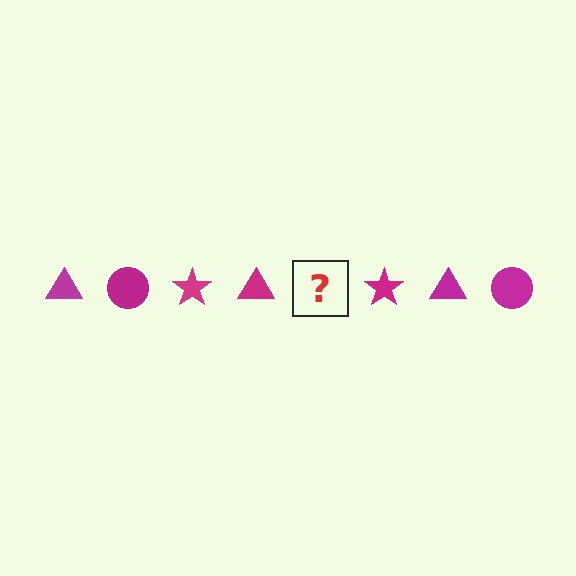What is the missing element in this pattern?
The missing element is a magenta circle.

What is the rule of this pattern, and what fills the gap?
The rule is that the pattern cycles through triangle, circle, star shapes in magenta. The gap should be filled with a magenta circle.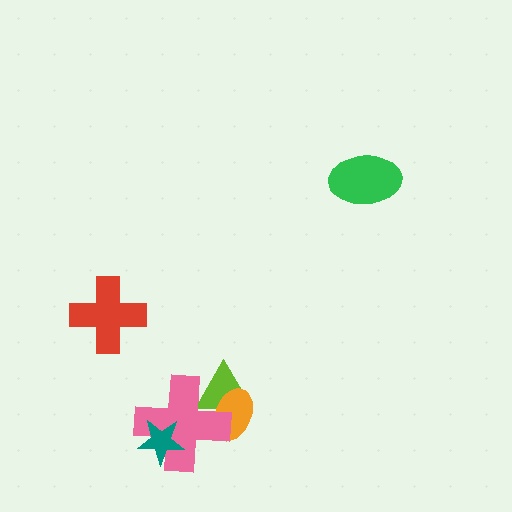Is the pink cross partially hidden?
Yes, it is partially covered by another shape.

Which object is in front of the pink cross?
The teal star is in front of the pink cross.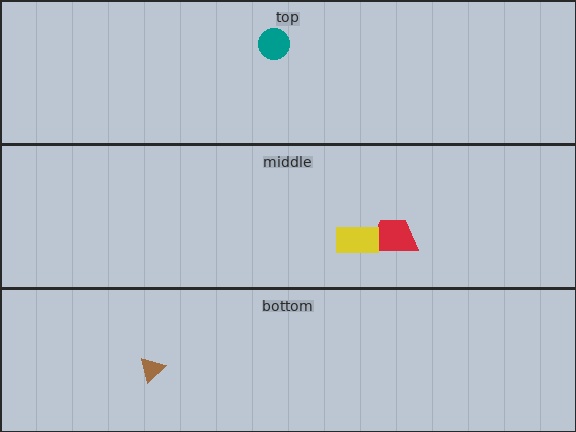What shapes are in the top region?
The teal circle.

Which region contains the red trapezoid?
The middle region.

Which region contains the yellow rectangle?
The middle region.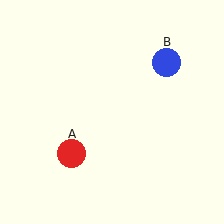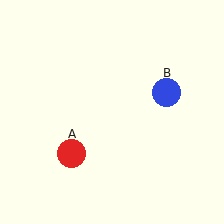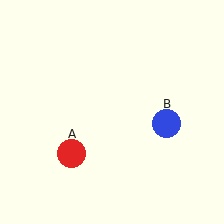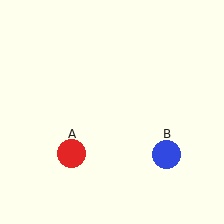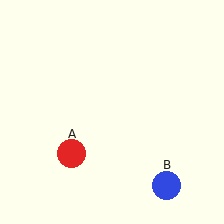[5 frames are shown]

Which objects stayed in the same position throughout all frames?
Red circle (object A) remained stationary.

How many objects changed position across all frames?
1 object changed position: blue circle (object B).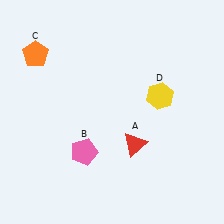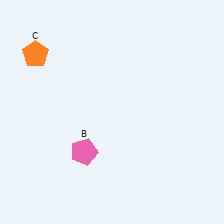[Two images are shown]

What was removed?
The red triangle (A), the yellow hexagon (D) were removed in Image 2.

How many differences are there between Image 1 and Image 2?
There are 2 differences between the two images.